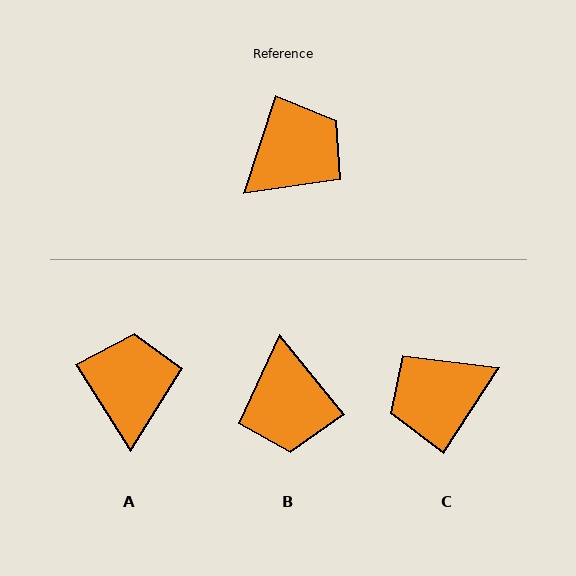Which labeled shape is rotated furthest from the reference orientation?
C, about 165 degrees away.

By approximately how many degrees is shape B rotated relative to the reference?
Approximately 123 degrees clockwise.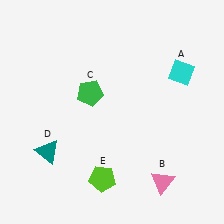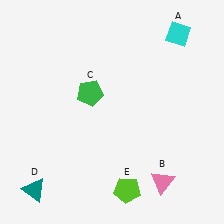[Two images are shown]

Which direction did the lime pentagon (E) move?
The lime pentagon (E) moved right.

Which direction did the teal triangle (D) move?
The teal triangle (D) moved down.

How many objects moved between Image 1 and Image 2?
3 objects moved between the two images.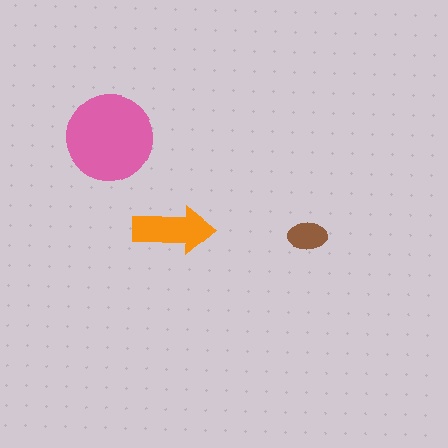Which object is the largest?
The pink circle.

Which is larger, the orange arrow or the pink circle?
The pink circle.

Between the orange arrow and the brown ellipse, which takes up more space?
The orange arrow.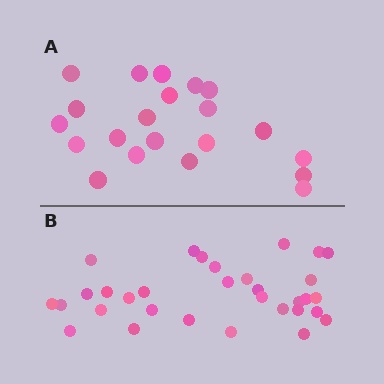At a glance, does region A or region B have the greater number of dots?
Region B (the bottom region) has more dots.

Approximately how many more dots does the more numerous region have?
Region B has roughly 12 or so more dots than region A.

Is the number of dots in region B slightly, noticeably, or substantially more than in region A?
Region B has substantially more. The ratio is roughly 1.5 to 1.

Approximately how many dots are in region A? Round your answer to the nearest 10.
About 20 dots. (The exact count is 21, which rounds to 20.)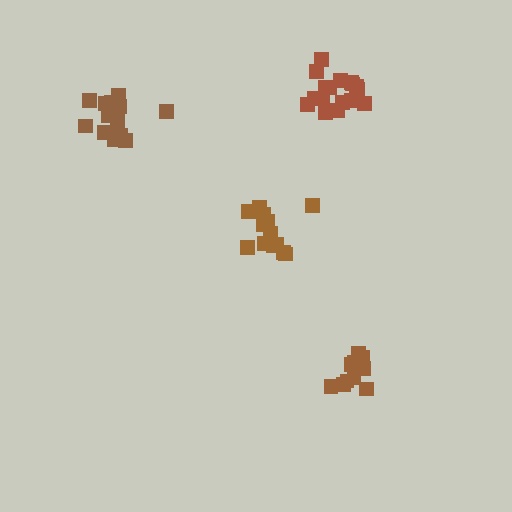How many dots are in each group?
Group 1: 12 dots, Group 2: 17 dots, Group 3: 13 dots, Group 4: 17 dots (59 total).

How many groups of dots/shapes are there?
There are 4 groups.